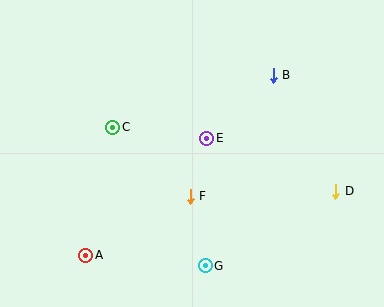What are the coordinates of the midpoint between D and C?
The midpoint between D and C is at (224, 159).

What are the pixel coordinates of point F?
Point F is at (190, 196).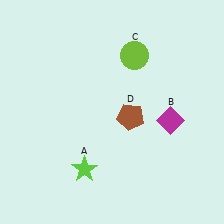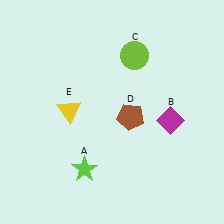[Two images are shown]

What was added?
A yellow triangle (E) was added in Image 2.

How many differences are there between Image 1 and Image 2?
There is 1 difference between the two images.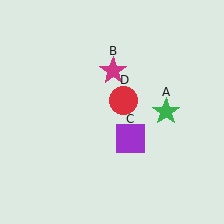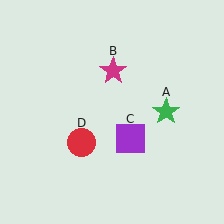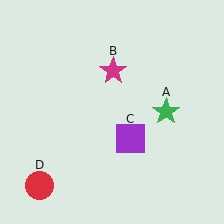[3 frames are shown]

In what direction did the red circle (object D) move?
The red circle (object D) moved down and to the left.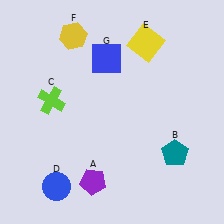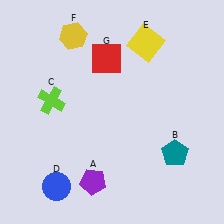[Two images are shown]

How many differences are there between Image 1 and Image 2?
There is 1 difference between the two images.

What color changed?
The square (G) changed from blue in Image 1 to red in Image 2.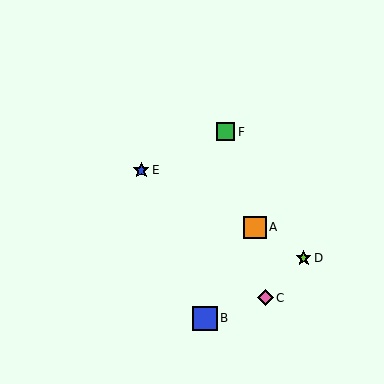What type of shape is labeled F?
Shape F is a green square.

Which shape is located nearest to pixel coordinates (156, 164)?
The blue star (labeled E) at (141, 170) is nearest to that location.